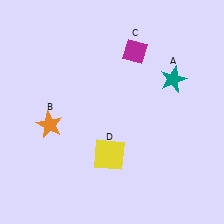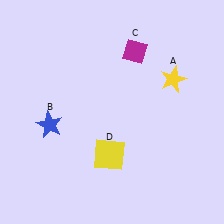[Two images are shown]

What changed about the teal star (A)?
In Image 1, A is teal. In Image 2, it changed to yellow.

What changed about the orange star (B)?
In Image 1, B is orange. In Image 2, it changed to blue.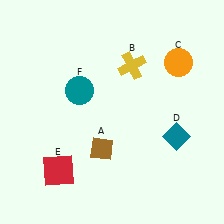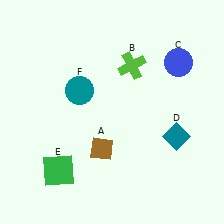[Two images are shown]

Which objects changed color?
B changed from yellow to lime. C changed from orange to blue. E changed from red to green.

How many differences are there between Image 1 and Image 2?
There are 3 differences between the two images.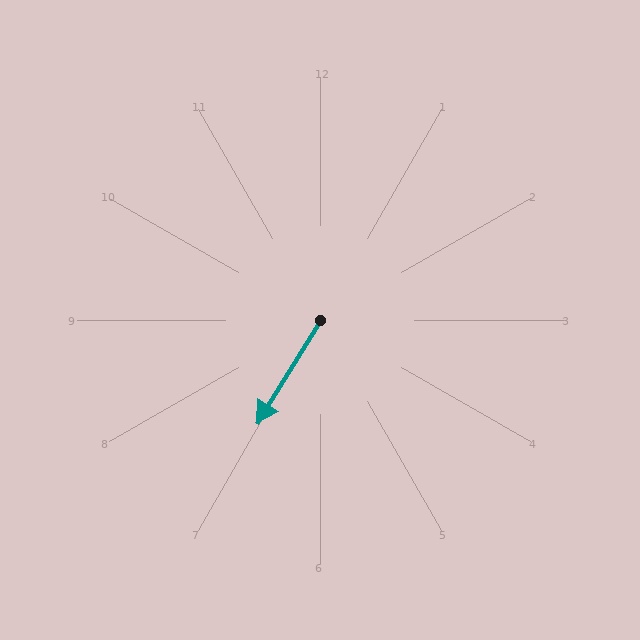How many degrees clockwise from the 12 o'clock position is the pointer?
Approximately 211 degrees.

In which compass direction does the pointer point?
Southwest.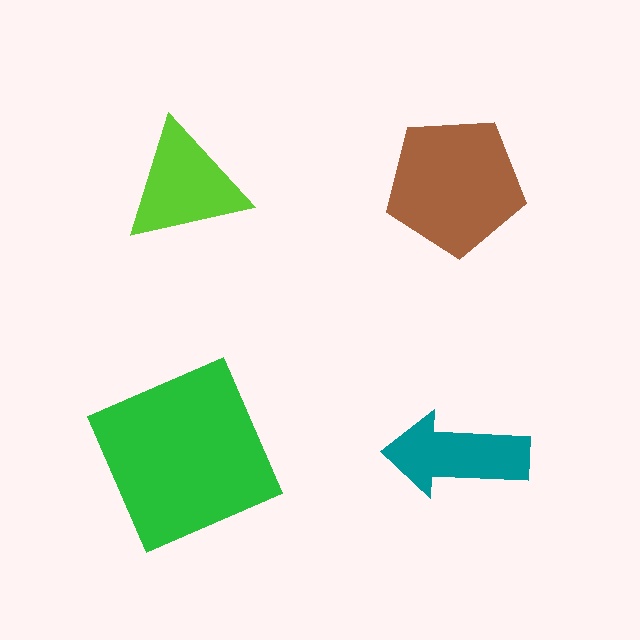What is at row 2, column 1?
A green square.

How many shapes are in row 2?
2 shapes.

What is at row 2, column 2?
A teal arrow.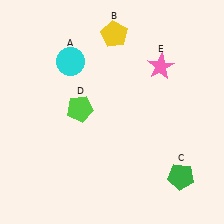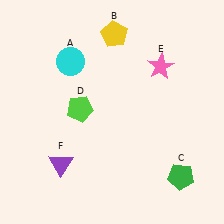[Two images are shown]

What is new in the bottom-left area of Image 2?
A purple triangle (F) was added in the bottom-left area of Image 2.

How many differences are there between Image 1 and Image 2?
There is 1 difference between the two images.